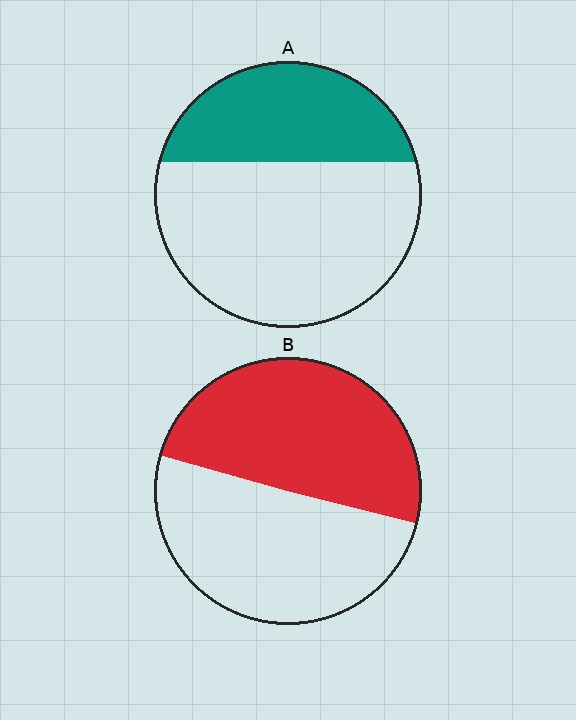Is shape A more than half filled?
No.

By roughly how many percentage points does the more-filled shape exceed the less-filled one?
By roughly 15 percentage points (B over A).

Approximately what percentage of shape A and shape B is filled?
A is approximately 35% and B is approximately 50%.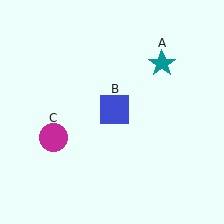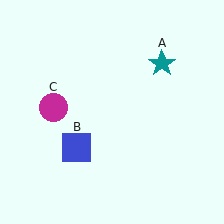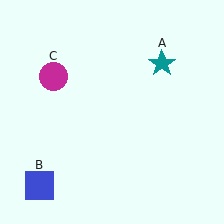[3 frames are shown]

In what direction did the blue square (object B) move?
The blue square (object B) moved down and to the left.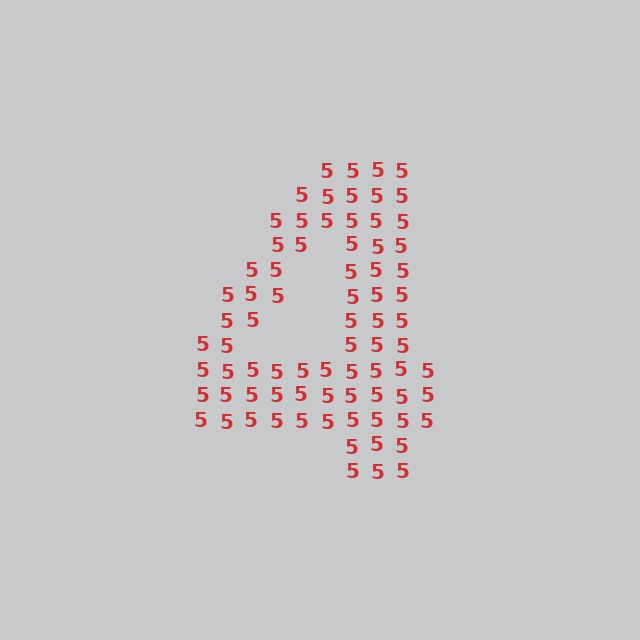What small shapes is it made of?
It is made of small digit 5's.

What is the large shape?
The large shape is the digit 4.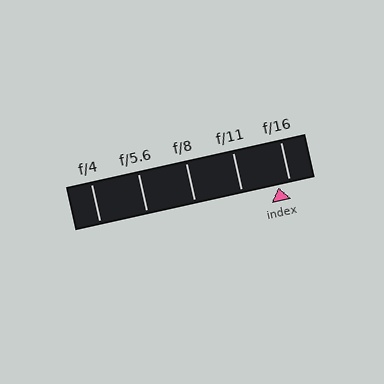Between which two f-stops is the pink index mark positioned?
The index mark is between f/11 and f/16.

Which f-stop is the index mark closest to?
The index mark is closest to f/16.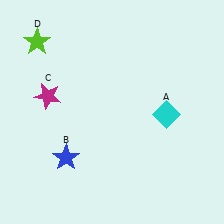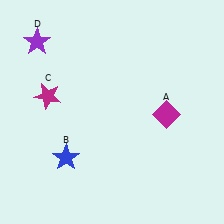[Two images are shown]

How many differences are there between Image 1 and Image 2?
There are 2 differences between the two images.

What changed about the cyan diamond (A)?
In Image 1, A is cyan. In Image 2, it changed to magenta.